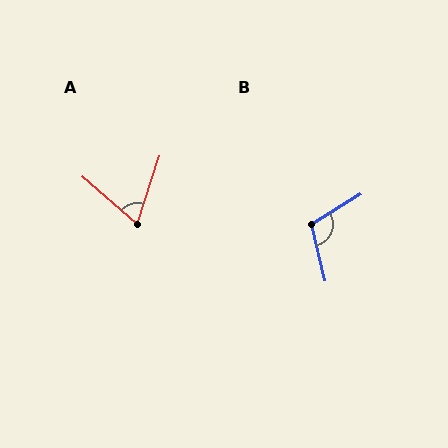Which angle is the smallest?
A, at approximately 67 degrees.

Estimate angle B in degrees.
Approximately 109 degrees.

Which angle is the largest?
B, at approximately 109 degrees.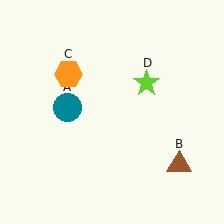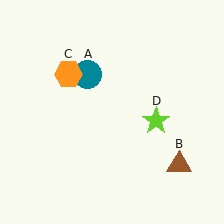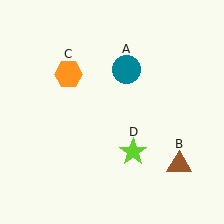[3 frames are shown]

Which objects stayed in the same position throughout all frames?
Brown triangle (object B) and orange hexagon (object C) remained stationary.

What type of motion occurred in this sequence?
The teal circle (object A), lime star (object D) rotated clockwise around the center of the scene.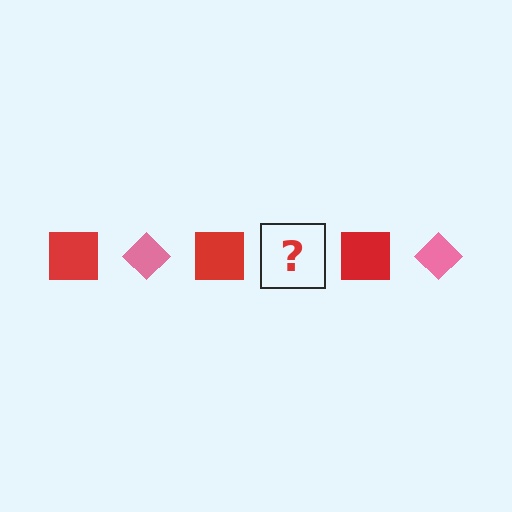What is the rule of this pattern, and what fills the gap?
The rule is that the pattern alternates between red square and pink diamond. The gap should be filled with a pink diamond.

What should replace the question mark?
The question mark should be replaced with a pink diamond.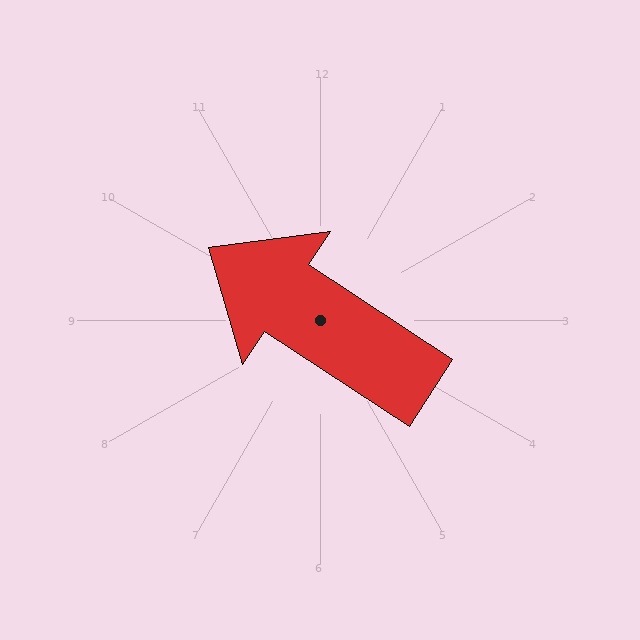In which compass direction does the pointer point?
Northwest.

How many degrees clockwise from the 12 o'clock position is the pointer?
Approximately 303 degrees.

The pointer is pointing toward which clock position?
Roughly 10 o'clock.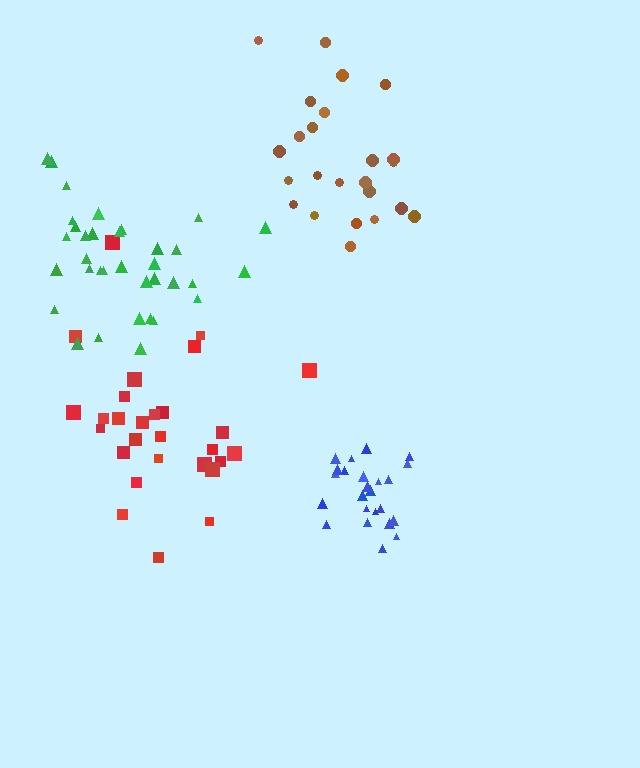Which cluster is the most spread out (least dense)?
Brown.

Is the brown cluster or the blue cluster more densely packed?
Blue.